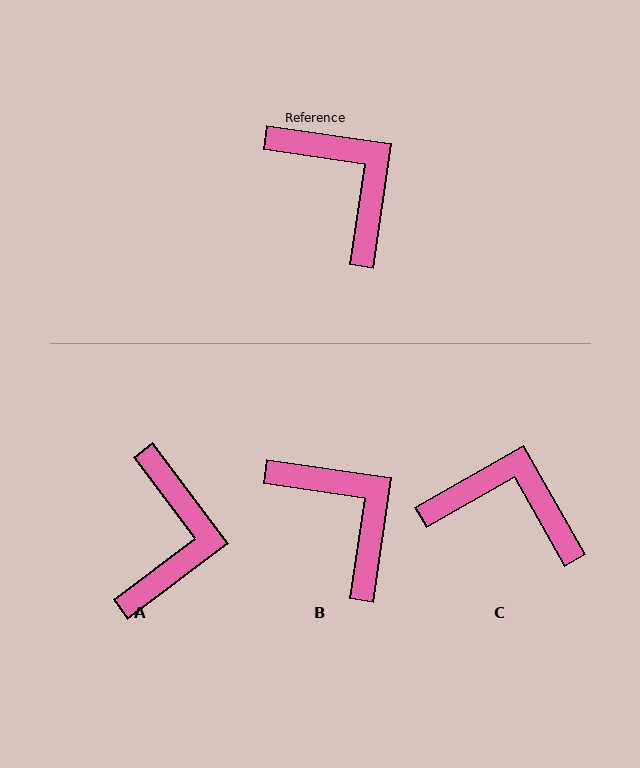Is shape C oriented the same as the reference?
No, it is off by about 38 degrees.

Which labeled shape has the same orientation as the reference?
B.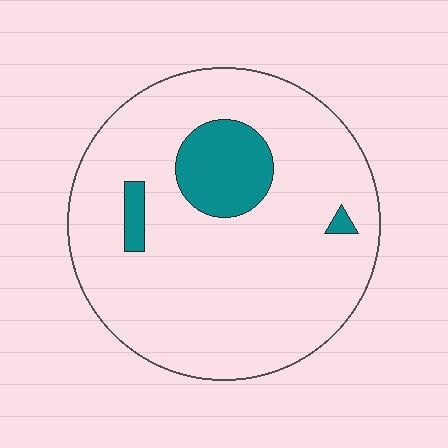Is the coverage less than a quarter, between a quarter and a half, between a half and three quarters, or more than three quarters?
Less than a quarter.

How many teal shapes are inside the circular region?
3.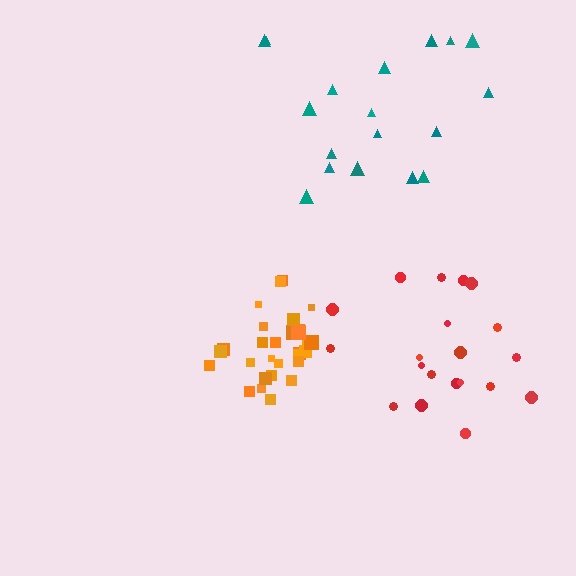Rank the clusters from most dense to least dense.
orange, red, teal.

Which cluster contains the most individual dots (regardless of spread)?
Orange (29).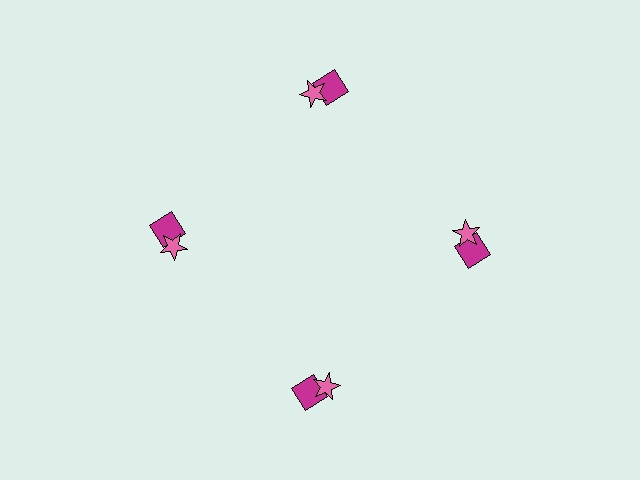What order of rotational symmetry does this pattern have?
This pattern has 4-fold rotational symmetry.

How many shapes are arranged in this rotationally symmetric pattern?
There are 8 shapes, arranged in 4 groups of 2.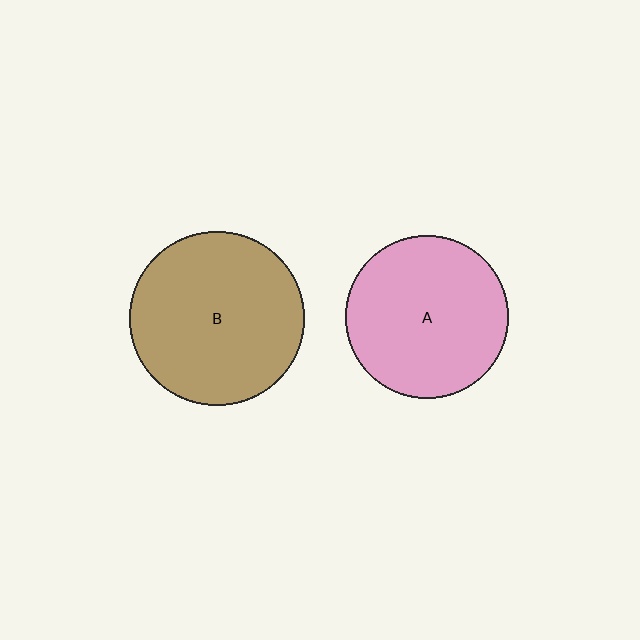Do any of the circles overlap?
No, none of the circles overlap.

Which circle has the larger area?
Circle B (brown).